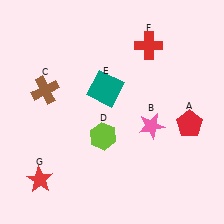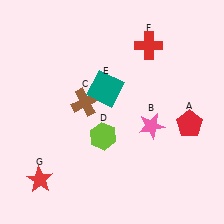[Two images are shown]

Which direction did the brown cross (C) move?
The brown cross (C) moved right.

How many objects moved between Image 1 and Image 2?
1 object moved between the two images.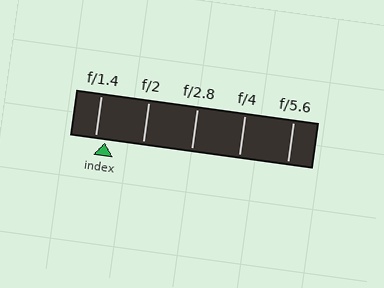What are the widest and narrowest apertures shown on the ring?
The widest aperture shown is f/1.4 and the narrowest is f/5.6.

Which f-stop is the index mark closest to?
The index mark is closest to f/1.4.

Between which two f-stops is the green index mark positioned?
The index mark is between f/1.4 and f/2.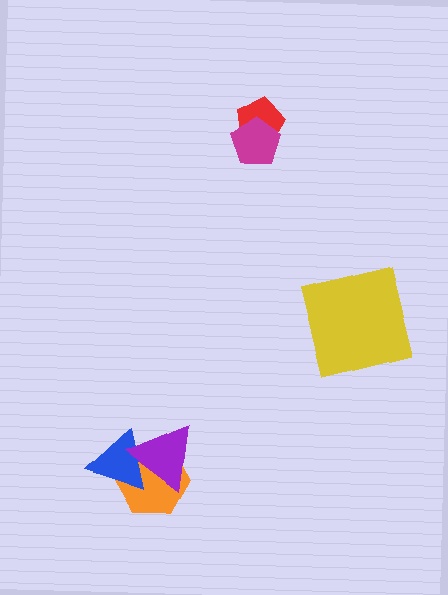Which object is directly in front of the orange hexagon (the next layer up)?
The blue triangle is directly in front of the orange hexagon.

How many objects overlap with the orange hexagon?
2 objects overlap with the orange hexagon.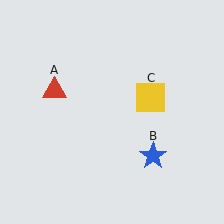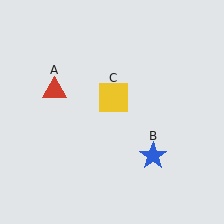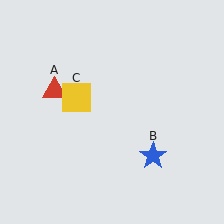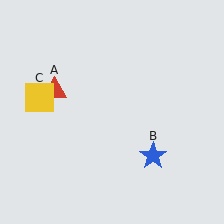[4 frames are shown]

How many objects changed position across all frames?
1 object changed position: yellow square (object C).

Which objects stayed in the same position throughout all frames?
Red triangle (object A) and blue star (object B) remained stationary.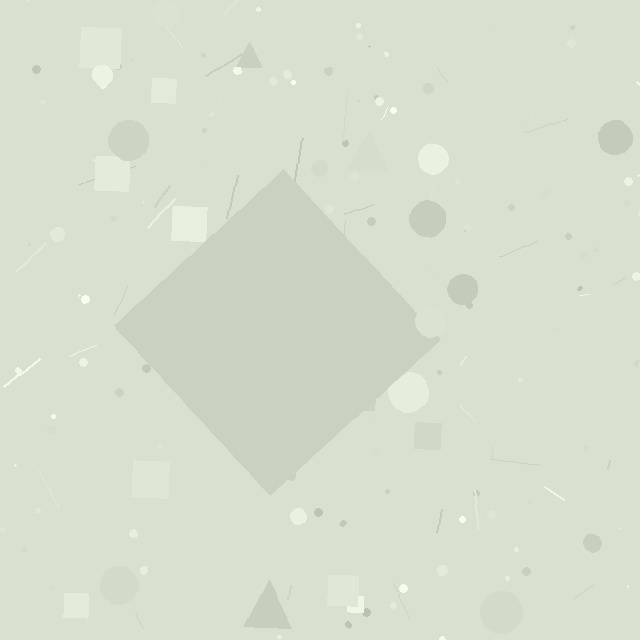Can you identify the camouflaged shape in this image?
The camouflaged shape is a diamond.